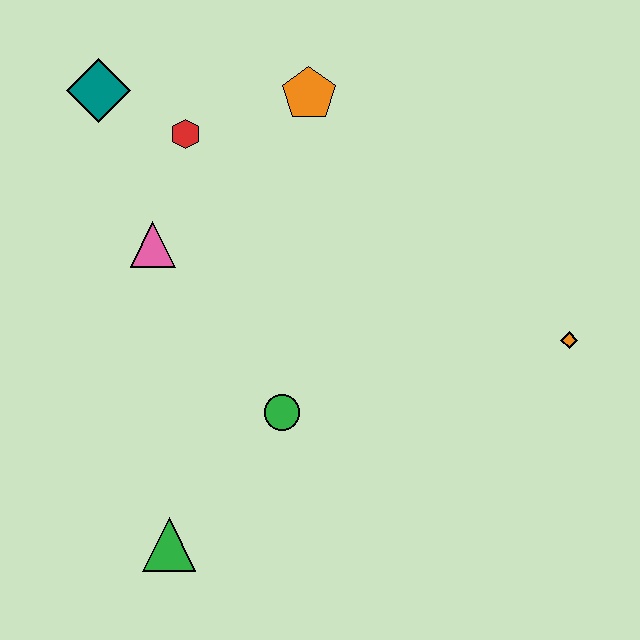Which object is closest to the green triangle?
The green circle is closest to the green triangle.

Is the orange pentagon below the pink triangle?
No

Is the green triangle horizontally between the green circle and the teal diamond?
Yes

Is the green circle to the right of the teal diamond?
Yes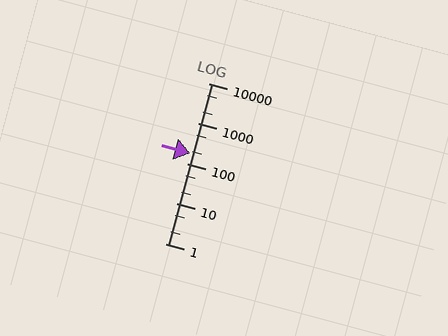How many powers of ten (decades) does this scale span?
The scale spans 4 decades, from 1 to 10000.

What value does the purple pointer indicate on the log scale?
The pointer indicates approximately 180.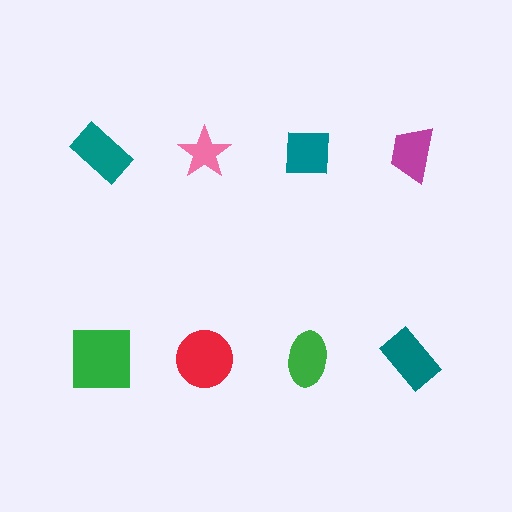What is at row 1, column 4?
A magenta trapezoid.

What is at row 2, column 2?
A red circle.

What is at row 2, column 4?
A teal rectangle.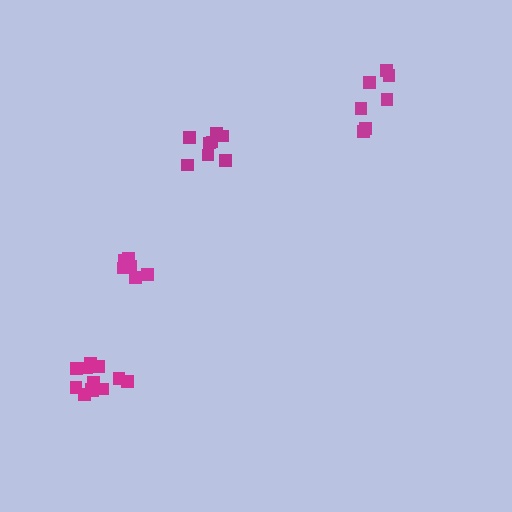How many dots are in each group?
Group 1: 7 dots, Group 2: 12 dots, Group 3: 8 dots, Group 4: 6 dots (33 total).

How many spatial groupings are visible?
There are 4 spatial groupings.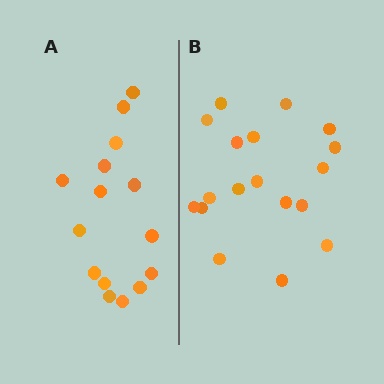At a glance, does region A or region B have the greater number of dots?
Region B (the right region) has more dots.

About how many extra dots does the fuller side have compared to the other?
Region B has just a few more — roughly 2 or 3 more dots than region A.